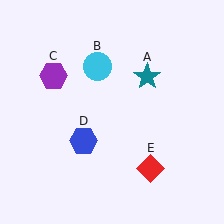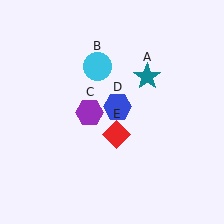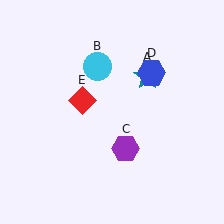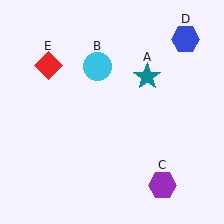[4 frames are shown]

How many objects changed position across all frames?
3 objects changed position: purple hexagon (object C), blue hexagon (object D), red diamond (object E).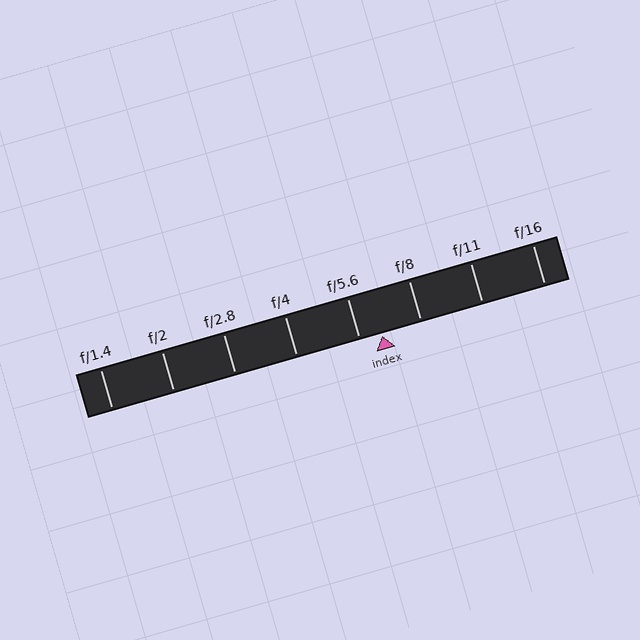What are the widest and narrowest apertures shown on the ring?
The widest aperture shown is f/1.4 and the narrowest is f/16.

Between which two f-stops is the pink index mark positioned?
The index mark is between f/5.6 and f/8.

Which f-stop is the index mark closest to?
The index mark is closest to f/5.6.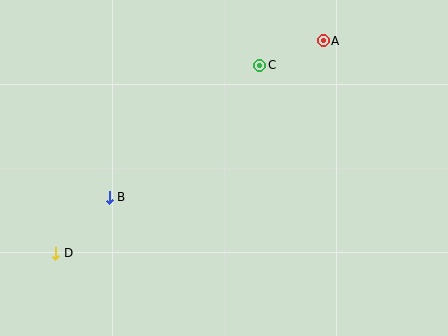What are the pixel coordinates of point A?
Point A is at (323, 41).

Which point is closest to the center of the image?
Point C at (260, 65) is closest to the center.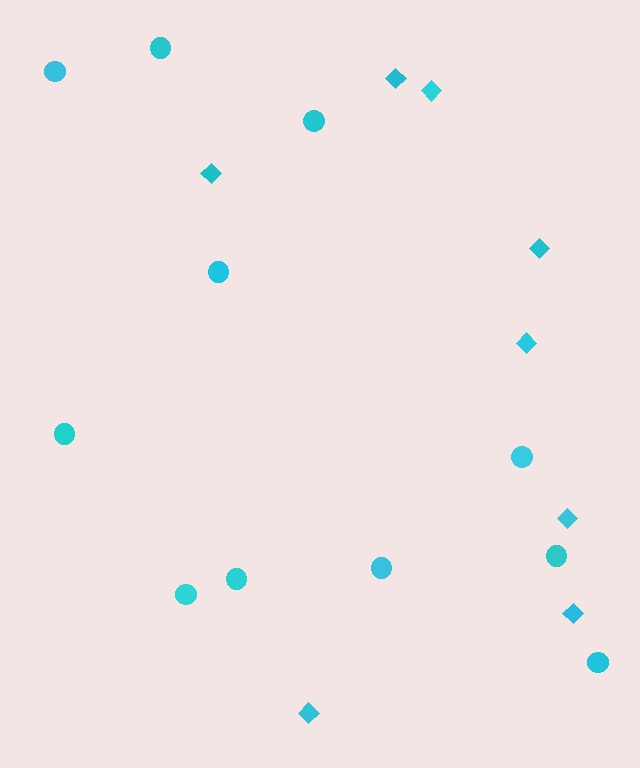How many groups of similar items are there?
There are 2 groups: one group of circles (11) and one group of diamonds (8).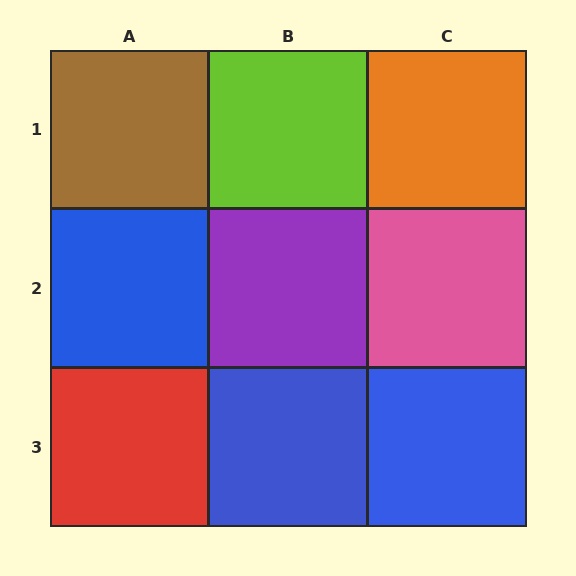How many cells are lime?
1 cell is lime.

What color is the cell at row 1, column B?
Lime.